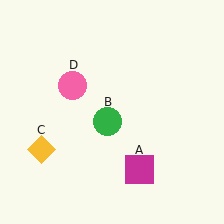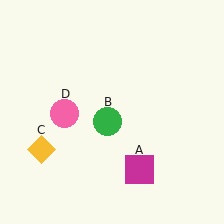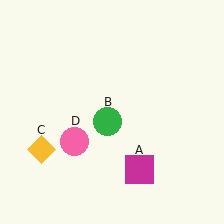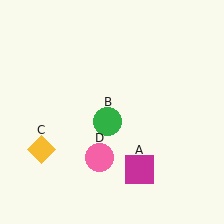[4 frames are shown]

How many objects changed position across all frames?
1 object changed position: pink circle (object D).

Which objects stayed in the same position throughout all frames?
Magenta square (object A) and green circle (object B) and yellow diamond (object C) remained stationary.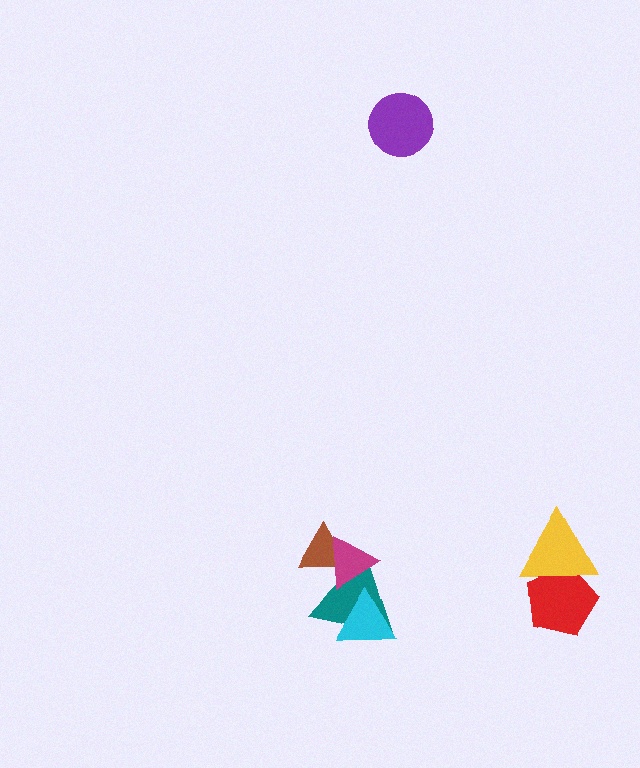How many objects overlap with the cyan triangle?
1 object overlaps with the cyan triangle.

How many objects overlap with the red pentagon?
1 object overlaps with the red pentagon.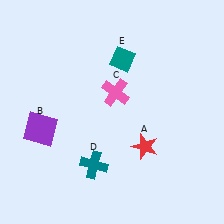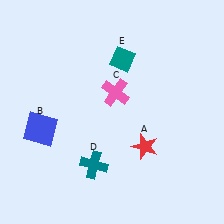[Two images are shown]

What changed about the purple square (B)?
In Image 1, B is purple. In Image 2, it changed to blue.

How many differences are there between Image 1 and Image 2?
There is 1 difference between the two images.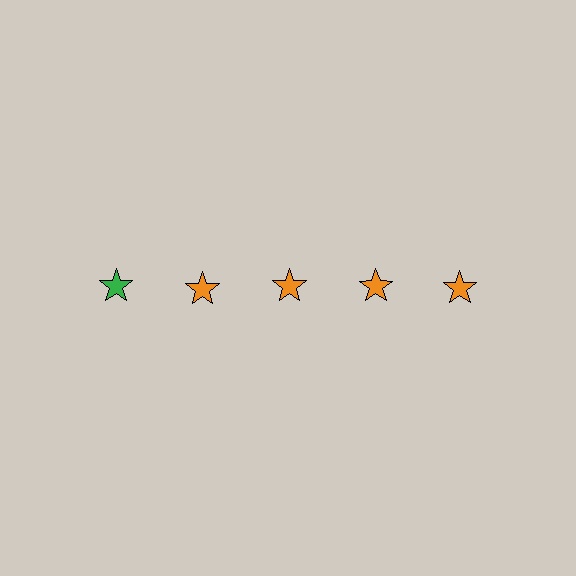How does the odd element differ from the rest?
It has a different color: green instead of orange.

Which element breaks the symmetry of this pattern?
The green star in the top row, leftmost column breaks the symmetry. All other shapes are orange stars.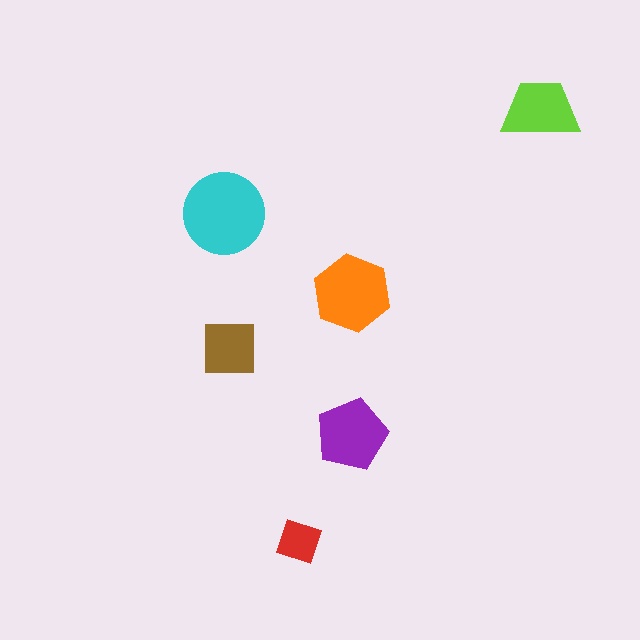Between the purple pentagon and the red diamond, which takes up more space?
The purple pentagon.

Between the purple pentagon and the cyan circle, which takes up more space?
The cyan circle.